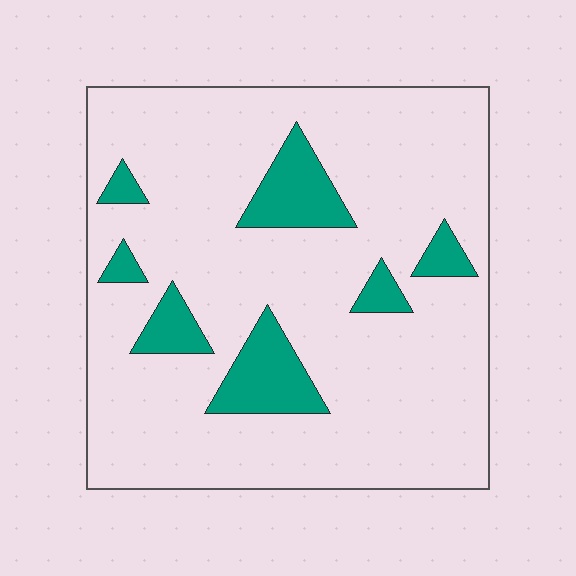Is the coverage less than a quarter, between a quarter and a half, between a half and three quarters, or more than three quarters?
Less than a quarter.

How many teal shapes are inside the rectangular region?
7.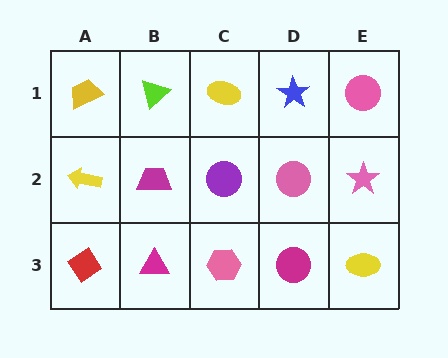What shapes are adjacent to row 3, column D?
A pink circle (row 2, column D), a pink hexagon (row 3, column C), a yellow ellipse (row 3, column E).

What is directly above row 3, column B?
A magenta trapezoid.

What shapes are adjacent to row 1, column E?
A pink star (row 2, column E), a blue star (row 1, column D).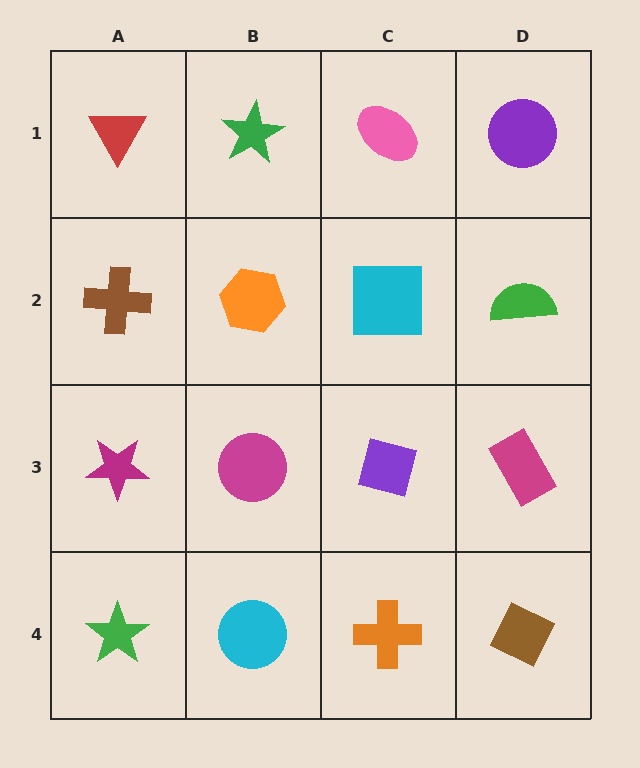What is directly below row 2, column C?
A purple diamond.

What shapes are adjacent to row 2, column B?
A green star (row 1, column B), a magenta circle (row 3, column B), a brown cross (row 2, column A), a cyan square (row 2, column C).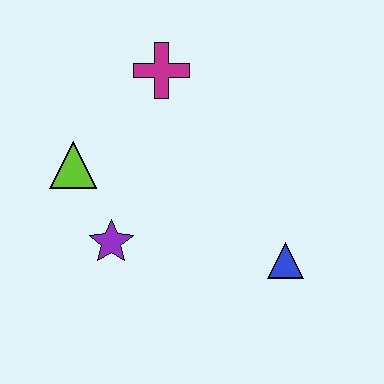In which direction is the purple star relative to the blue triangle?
The purple star is to the left of the blue triangle.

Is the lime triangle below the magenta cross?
Yes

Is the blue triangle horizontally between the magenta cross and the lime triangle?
No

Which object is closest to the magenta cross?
The lime triangle is closest to the magenta cross.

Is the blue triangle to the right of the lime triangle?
Yes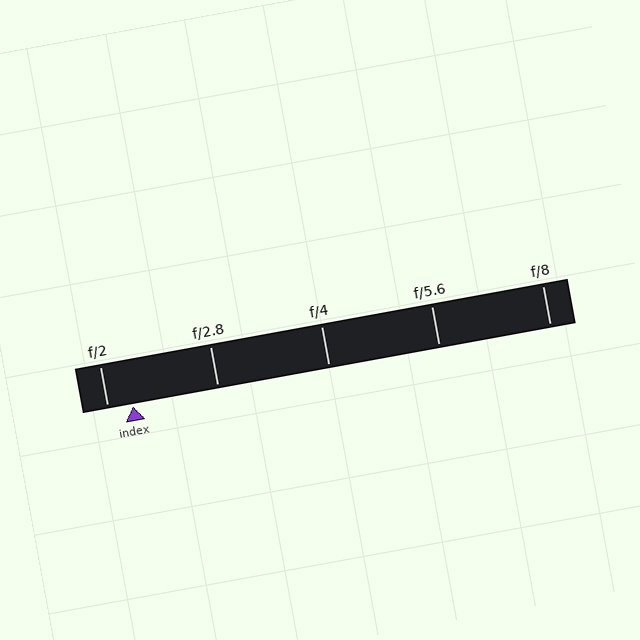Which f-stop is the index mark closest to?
The index mark is closest to f/2.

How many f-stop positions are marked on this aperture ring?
There are 5 f-stop positions marked.